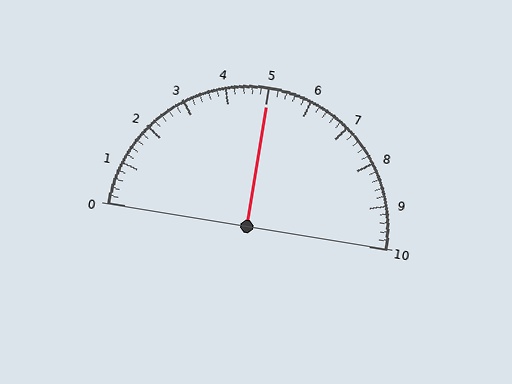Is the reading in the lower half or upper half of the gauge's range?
The reading is in the upper half of the range (0 to 10).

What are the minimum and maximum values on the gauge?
The gauge ranges from 0 to 10.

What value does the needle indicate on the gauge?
The needle indicates approximately 5.0.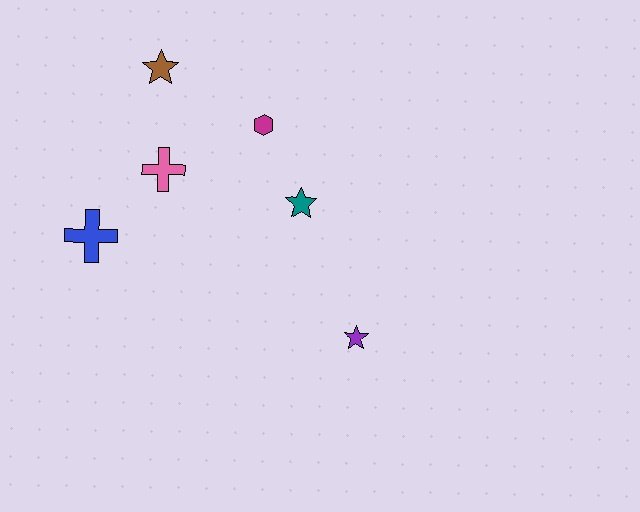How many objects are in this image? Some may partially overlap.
There are 6 objects.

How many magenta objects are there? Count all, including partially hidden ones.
There is 1 magenta object.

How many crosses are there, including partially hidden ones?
There are 2 crosses.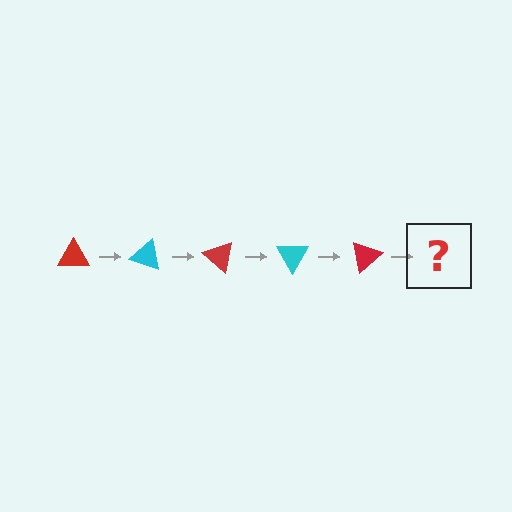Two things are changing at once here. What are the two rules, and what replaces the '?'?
The two rules are that it rotates 20 degrees each step and the color cycles through red and cyan. The '?' should be a cyan triangle, rotated 100 degrees from the start.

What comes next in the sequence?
The next element should be a cyan triangle, rotated 100 degrees from the start.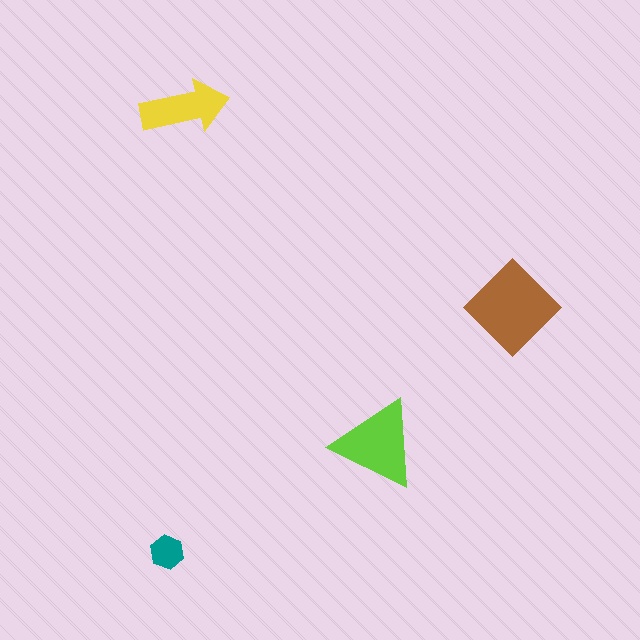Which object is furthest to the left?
The teal hexagon is leftmost.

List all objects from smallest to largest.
The teal hexagon, the yellow arrow, the lime triangle, the brown diamond.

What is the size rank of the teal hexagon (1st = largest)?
4th.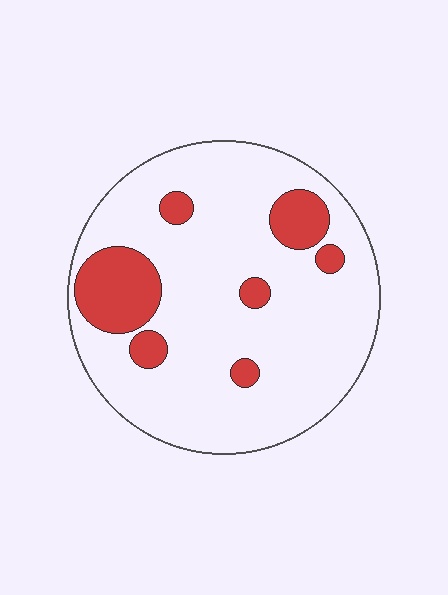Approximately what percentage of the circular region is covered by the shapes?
Approximately 15%.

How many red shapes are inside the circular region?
7.